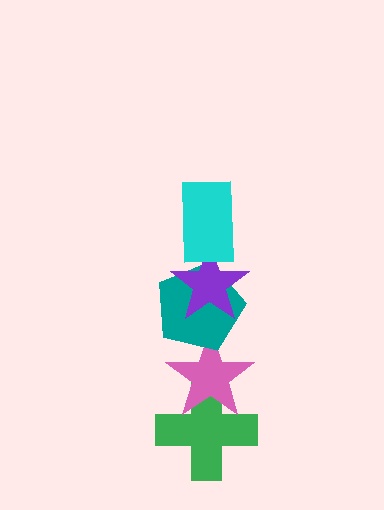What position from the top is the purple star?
The purple star is 2nd from the top.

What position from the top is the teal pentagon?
The teal pentagon is 3rd from the top.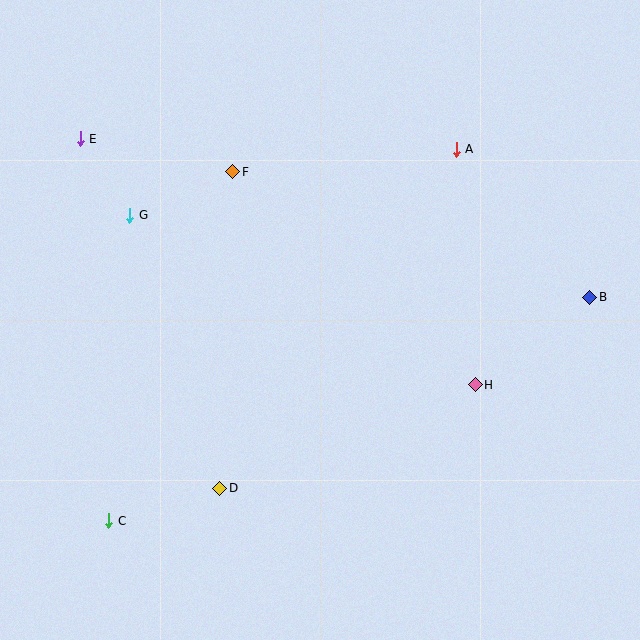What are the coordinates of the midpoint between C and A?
The midpoint between C and A is at (283, 335).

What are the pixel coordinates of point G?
Point G is at (129, 215).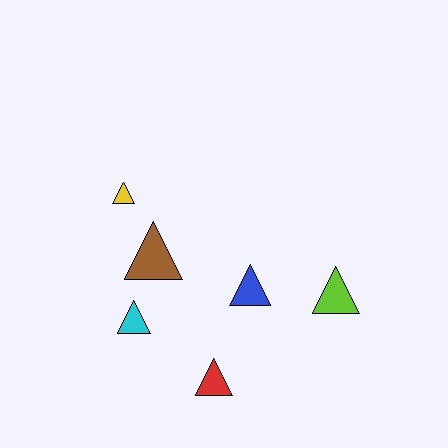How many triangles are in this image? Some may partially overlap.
There are 6 triangles.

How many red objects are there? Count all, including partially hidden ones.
There is 1 red object.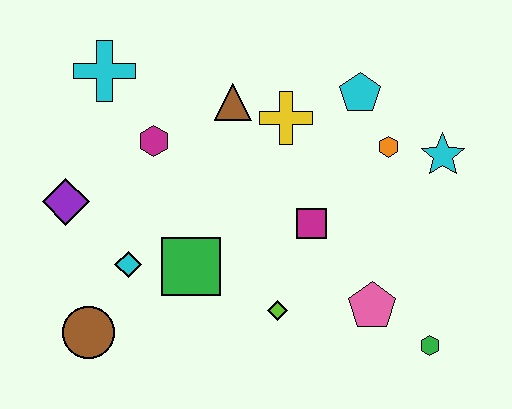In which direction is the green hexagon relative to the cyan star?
The green hexagon is below the cyan star.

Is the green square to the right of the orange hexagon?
No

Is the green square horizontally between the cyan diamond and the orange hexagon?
Yes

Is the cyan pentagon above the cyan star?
Yes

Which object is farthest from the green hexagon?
The cyan cross is farthest from the green hexagon.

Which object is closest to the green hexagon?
The pink pentagon is closest to the green hexagon.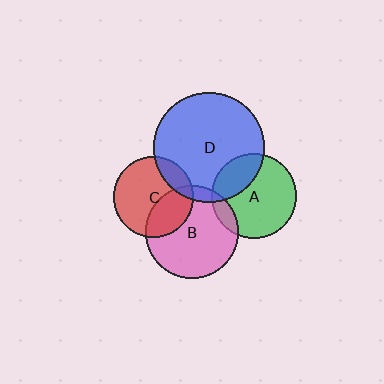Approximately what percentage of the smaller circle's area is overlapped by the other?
Approximately 35%.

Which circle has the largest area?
Circle D (blue).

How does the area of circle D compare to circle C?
Approximately 1.9 times.